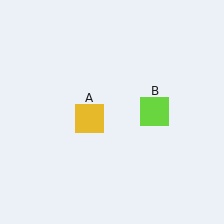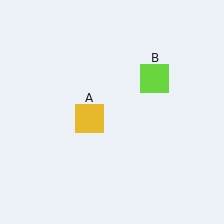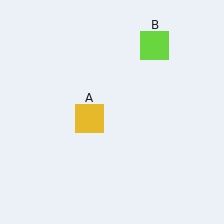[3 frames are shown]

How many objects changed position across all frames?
1 object changed position: lime square (object B).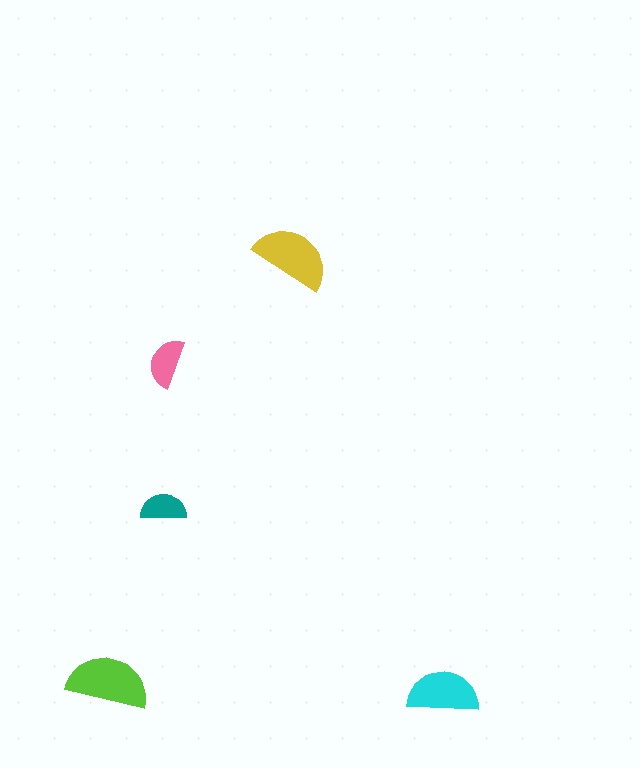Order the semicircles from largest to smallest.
the lime one, the yellow one, the cyan one, the pink one, the teal one.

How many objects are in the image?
There are 5 objects in the image.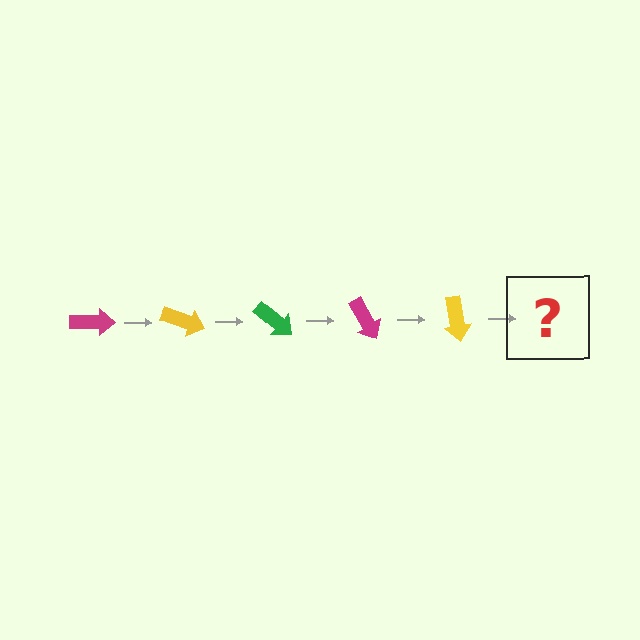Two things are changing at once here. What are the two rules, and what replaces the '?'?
The two rules are that it rotates 20 degrees each step and the color cycles through magenta, yellow, and green. The '?' should be a green arrow, rotated 100 degrees from the start.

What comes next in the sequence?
The next element should be a green arrow, rotated 100 degrees from the start.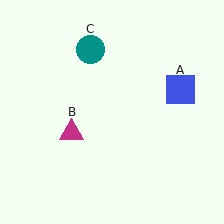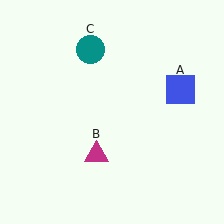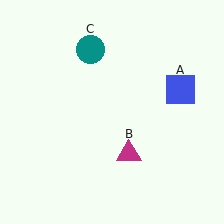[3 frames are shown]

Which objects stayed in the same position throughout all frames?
Blue square (object A) and teal circle (object C) remained stationary.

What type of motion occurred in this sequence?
The magenta triangle (object B) rotated counterclockwise around the center of the scene.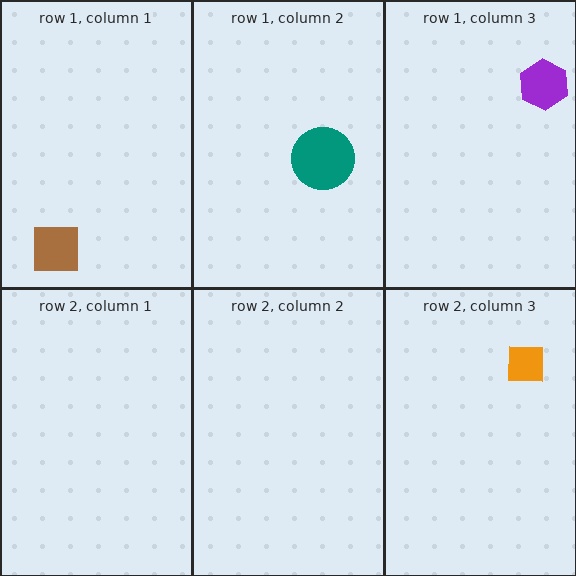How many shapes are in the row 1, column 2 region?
1.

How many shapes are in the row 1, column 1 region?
1.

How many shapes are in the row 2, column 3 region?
1.